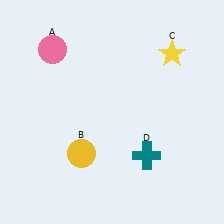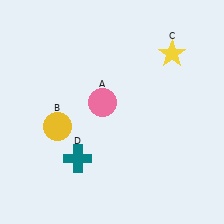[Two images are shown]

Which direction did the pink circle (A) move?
The pink circle (A) moved down.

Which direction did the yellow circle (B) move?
The yellow circle (B) moved up.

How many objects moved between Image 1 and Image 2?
3 objects moved between the two images.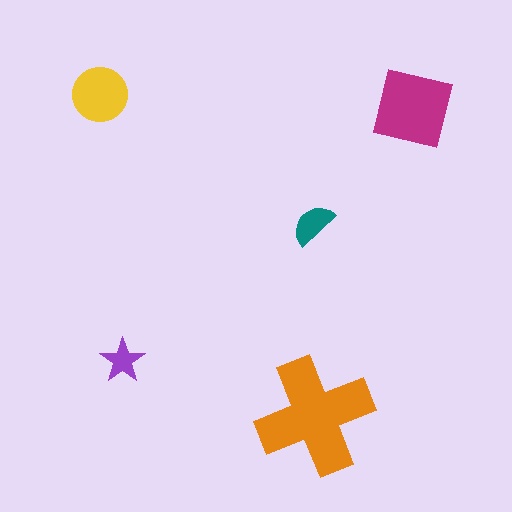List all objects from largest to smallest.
The orange cross, the magenta square, the yellow circle, the teal semicircle, the purple star.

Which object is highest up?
The yellow circle is topmost.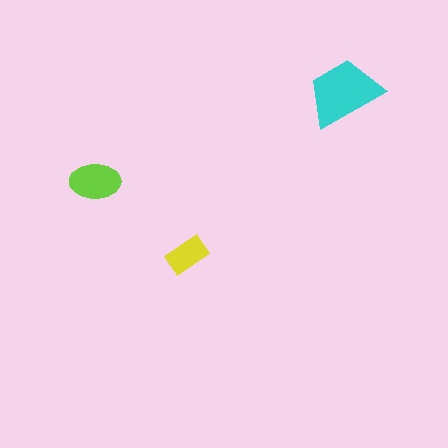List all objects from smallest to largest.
The yellow rectangle, the lime ellipse, the cyan trapezoid.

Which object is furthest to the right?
The cyan trapezoid is rightmost.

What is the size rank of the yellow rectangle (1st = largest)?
3rd.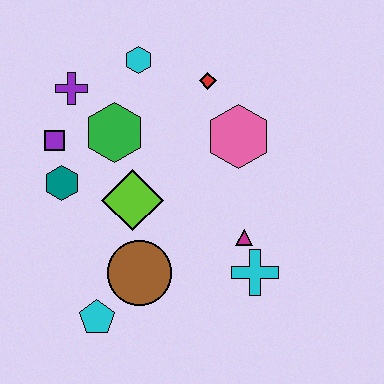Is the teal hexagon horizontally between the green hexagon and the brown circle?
No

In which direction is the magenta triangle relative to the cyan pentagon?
The magenta triangle is to the right of the cyan pentagon.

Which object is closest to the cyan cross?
The magenta triangle is closest to the cyan cross.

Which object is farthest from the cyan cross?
The purple cross is farthest from the cyan cross.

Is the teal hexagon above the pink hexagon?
No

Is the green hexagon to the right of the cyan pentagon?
Yes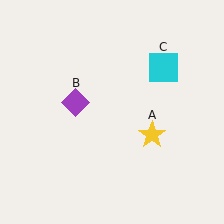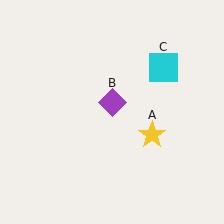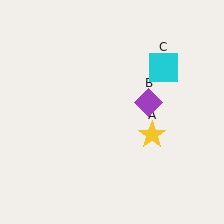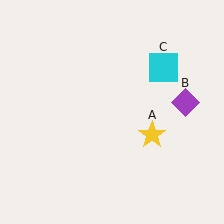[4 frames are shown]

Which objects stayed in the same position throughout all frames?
Yellow star (object A) and cyan square (object C) remained stationary.